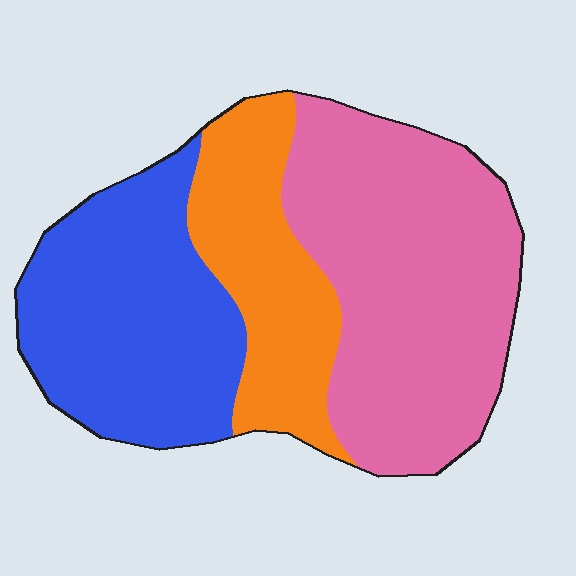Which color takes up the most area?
Pink, at roughly 45%.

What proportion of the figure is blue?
Blue covers around 35% of the figure.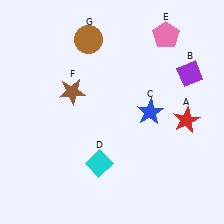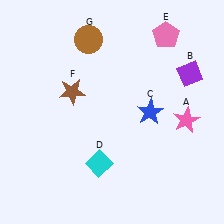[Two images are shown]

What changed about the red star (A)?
In Image 1, A is red. In Image 2, it changed to pink.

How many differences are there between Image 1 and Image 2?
There is 1 difference between the two images.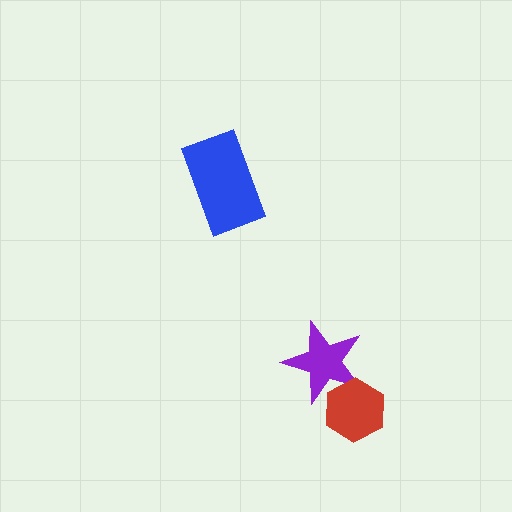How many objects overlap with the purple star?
1 object overlaps with the purple star.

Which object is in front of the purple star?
The red hexagon is in front of the purple star.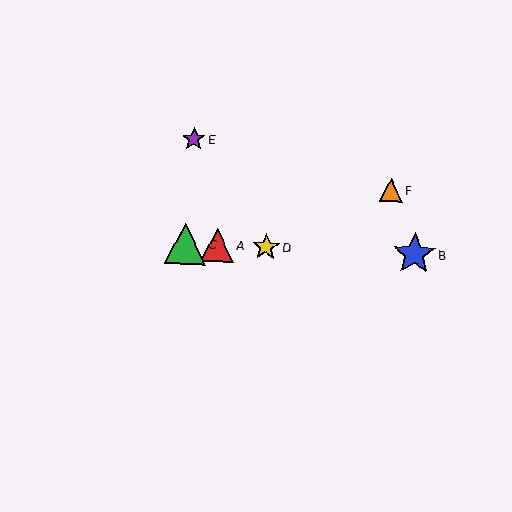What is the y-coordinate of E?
Object E is at y≈139.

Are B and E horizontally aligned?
No, B is at y≈254 and E is at y≈139.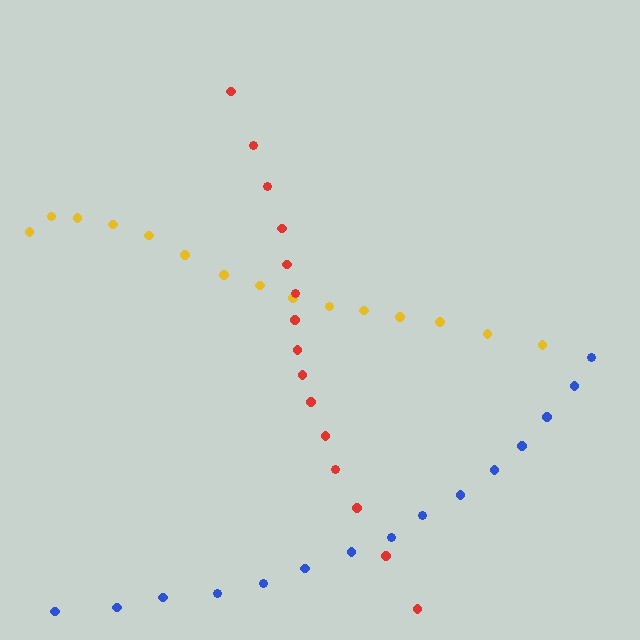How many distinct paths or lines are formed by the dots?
There are 3 distinct paths.